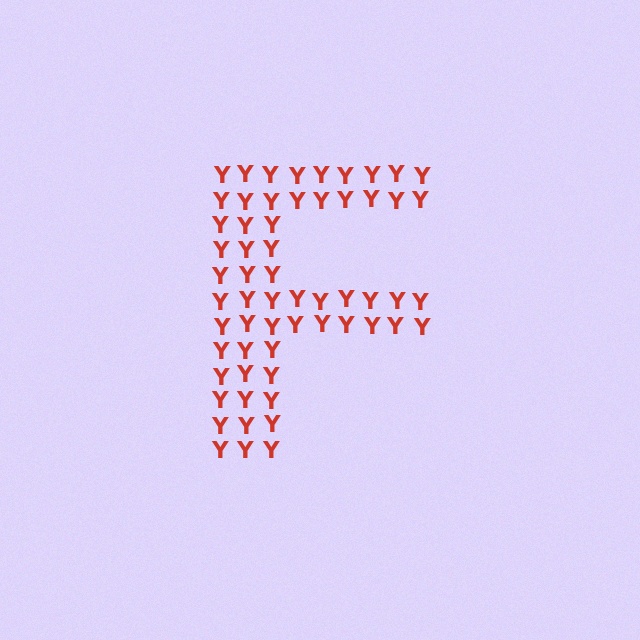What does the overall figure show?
The overall figure shows the letter F.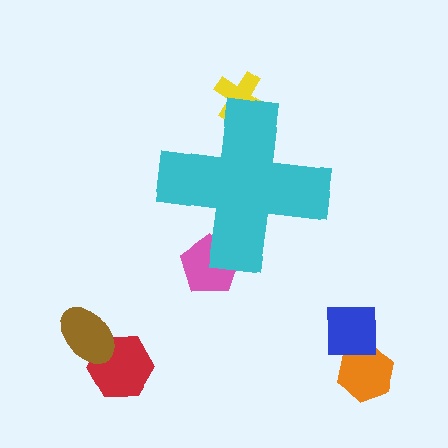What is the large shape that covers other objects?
A cyan cross.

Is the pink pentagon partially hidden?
Yes, the pink pentagon is partially hidden behind the cyan cross.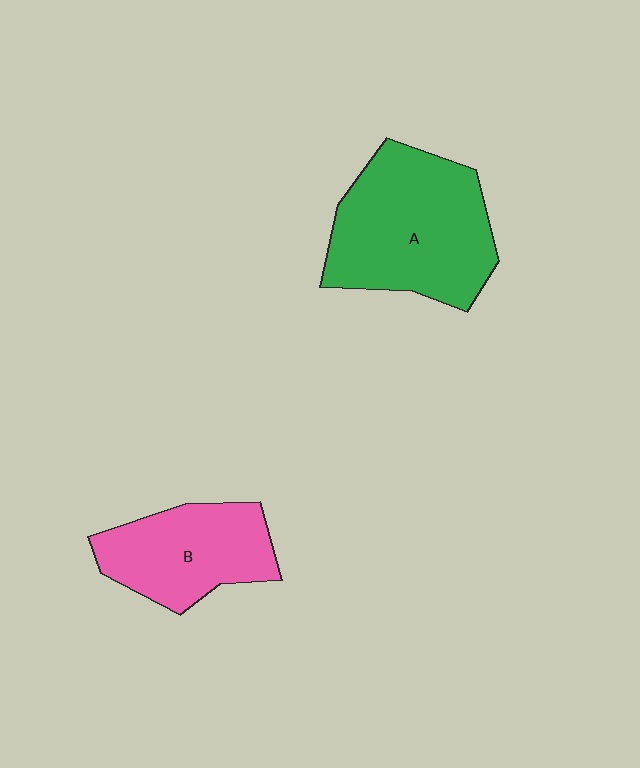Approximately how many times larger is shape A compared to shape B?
Approximately 1.5 times.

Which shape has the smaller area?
Shape B (pink).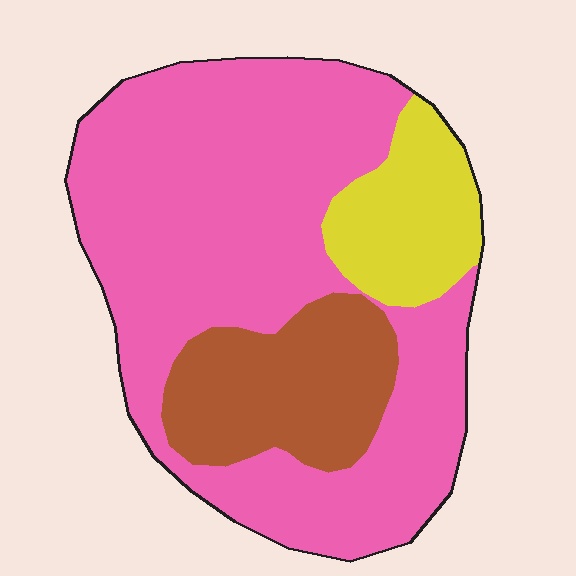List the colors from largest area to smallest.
From largest to smallest: pink, brown, yellow.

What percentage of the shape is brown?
Brown covers around 20% of the shape.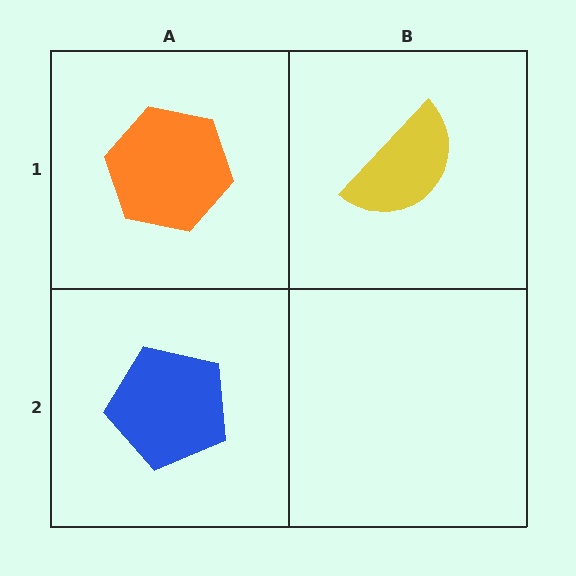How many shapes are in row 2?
1 shape.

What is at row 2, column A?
A blue pentagon.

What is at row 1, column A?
An orange hexagon.